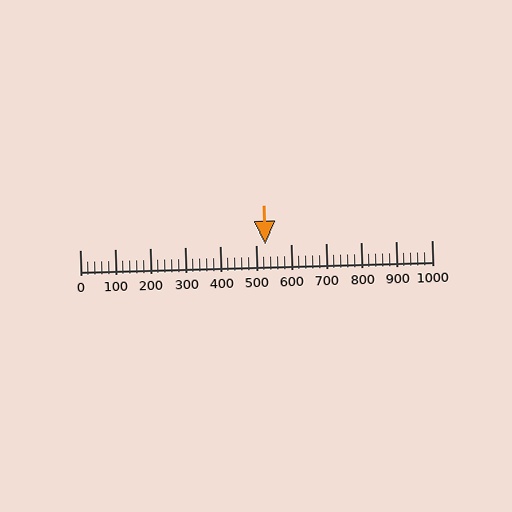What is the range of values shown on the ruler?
The ruler shows values from 0 to 1000.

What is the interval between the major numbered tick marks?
The major tick marks are spaced 100 units apart.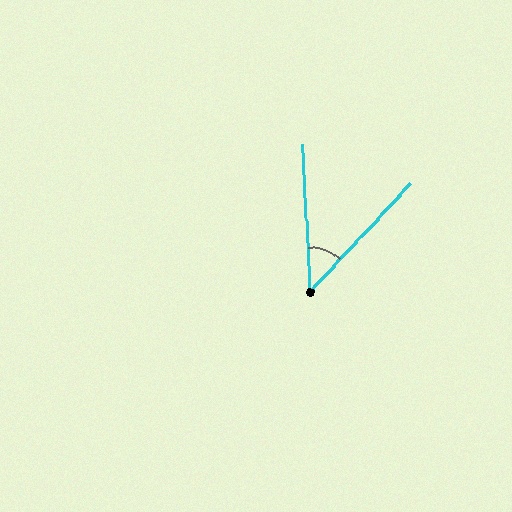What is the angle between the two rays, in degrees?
Approximately 45 degrees.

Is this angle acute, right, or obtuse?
It is acute.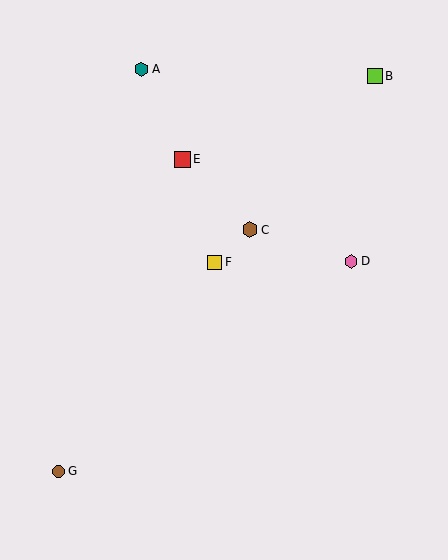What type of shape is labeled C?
Shape C is a brown hexagon.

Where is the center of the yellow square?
The center of the yellow square is at (215, 262).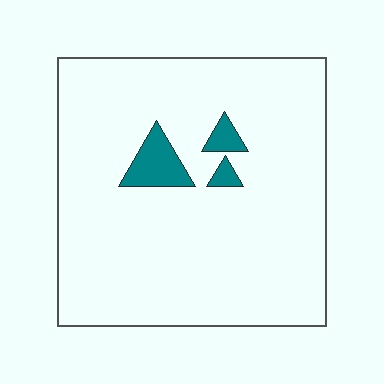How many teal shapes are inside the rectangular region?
3.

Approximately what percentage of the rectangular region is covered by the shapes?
Approximately 5%.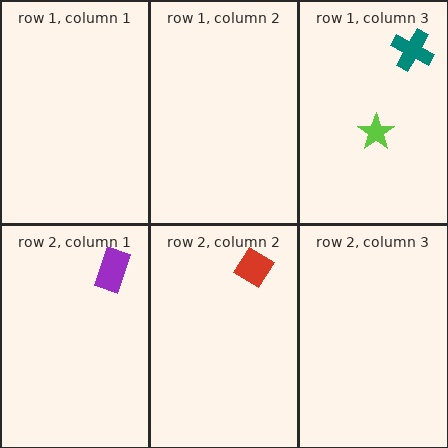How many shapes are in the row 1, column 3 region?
2.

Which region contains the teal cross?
The row 1, column 3 region.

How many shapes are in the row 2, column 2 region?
1.